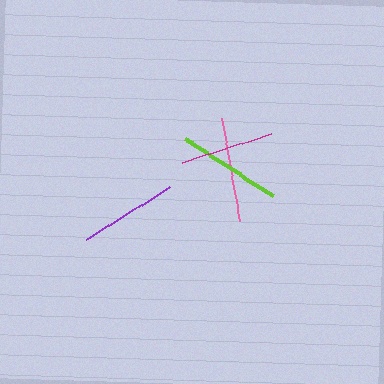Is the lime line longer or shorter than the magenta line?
The lime line is longer than the magenta line.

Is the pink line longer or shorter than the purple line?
The pink line is longer than the purple line.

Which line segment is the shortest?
The magenta line is the shortest at approximately 92 pixels.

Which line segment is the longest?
The lime line is the longest at approximately 105 pixels.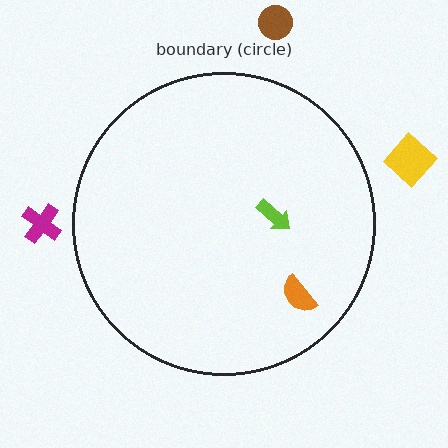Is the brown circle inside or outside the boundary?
Outside.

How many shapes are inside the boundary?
2 inside, 3 outside.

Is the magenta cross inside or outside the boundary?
Outside.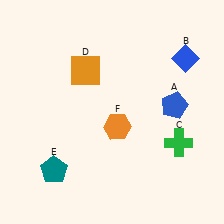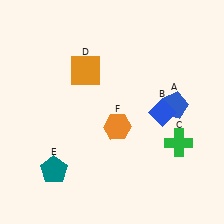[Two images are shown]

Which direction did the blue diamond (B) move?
The blue diamond (B) moved down.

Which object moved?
The blue diamond (B) moved down.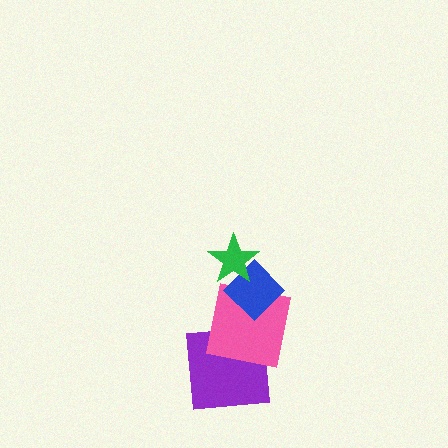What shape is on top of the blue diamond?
The green star is on top of the blue diamond.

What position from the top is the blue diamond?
The blue diamond is 2nd from the top.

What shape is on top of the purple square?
The pink square is on top of the purple square.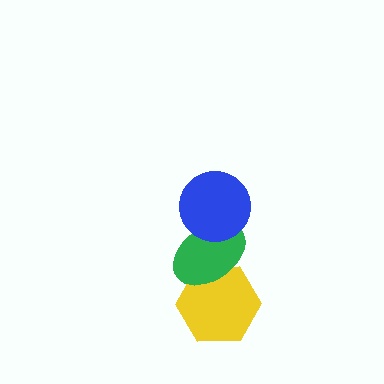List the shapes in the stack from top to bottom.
From top to bottom: the blue circle, the green ellipse, the yellow hexagon.